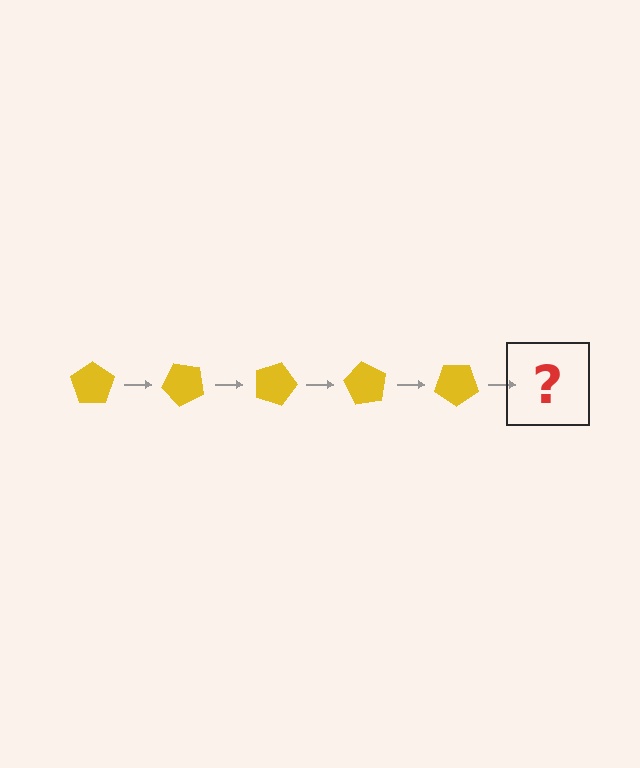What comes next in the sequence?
The next element should be a yellow pentagon rotated 225 degrees.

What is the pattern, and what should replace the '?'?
The pattern is that the pentagon rotates 45 degrees each step. The '?' should be a yellow pentagon rotated 225 degrees.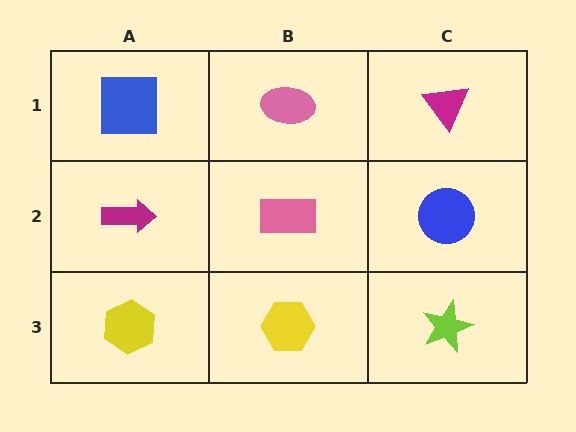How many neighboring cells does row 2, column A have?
3.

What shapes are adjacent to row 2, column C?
A magenta triangle (row 1, column C), a lime star (row 3, column C), a pink rectangle (row 2, column B).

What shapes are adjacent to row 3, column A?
A magenta arrow (row 2, column A), a yellow hexagon (row 3, column B).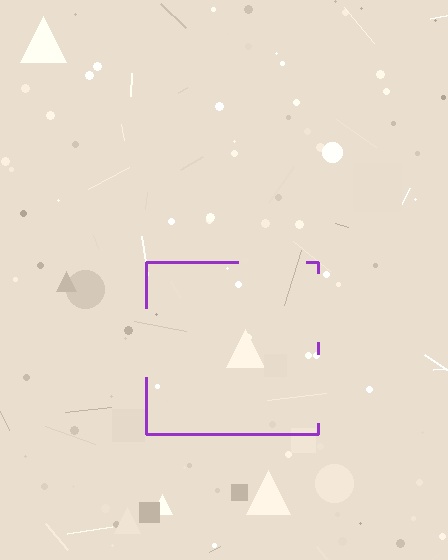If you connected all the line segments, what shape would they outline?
They would outline a square.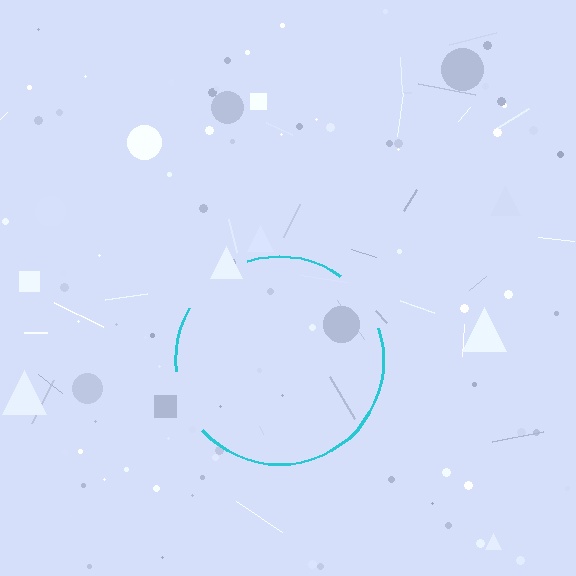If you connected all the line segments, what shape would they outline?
They would outline a circle.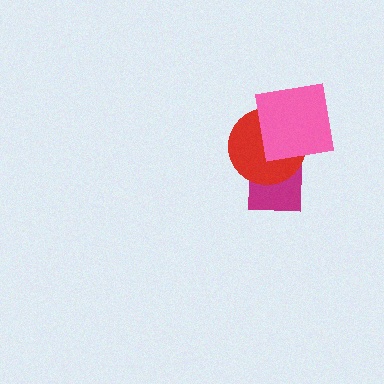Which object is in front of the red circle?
The pink square is in front of the red circle.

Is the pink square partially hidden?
No, no other shape covers it.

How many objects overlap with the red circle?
2 objects overlap with the red circle.